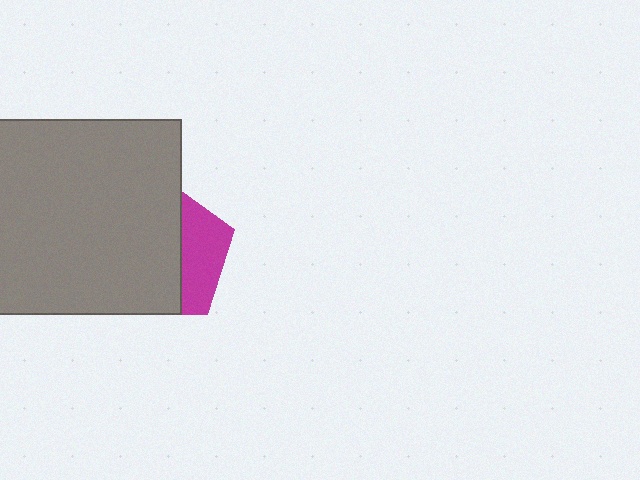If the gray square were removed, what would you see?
You would see the complete magenta pentagon.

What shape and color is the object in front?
The object in front is a gray square.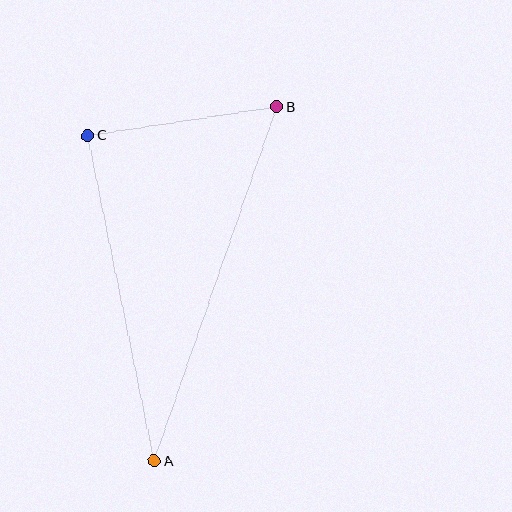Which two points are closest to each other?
Points B and C are closest to each other.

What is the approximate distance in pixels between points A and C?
The distance between A and C is approximately 332 pixels.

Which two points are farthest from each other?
Points A and B are farthest from each other.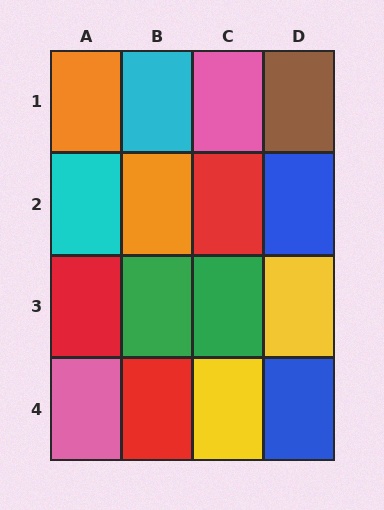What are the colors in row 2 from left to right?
Cyan, orange, red, blue.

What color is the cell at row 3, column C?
Green.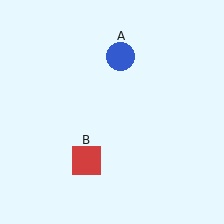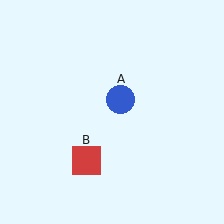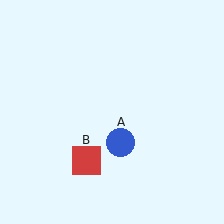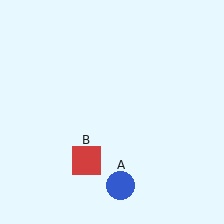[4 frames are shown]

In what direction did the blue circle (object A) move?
The blue circle (object A) moved down.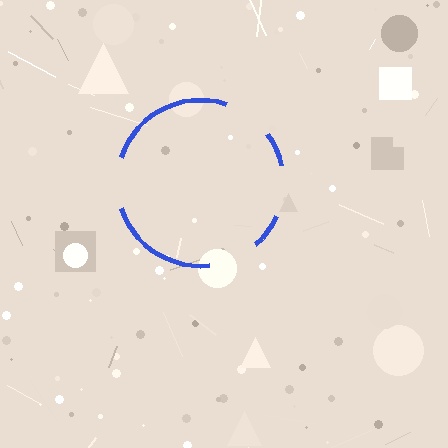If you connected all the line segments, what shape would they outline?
They would outline a circle.